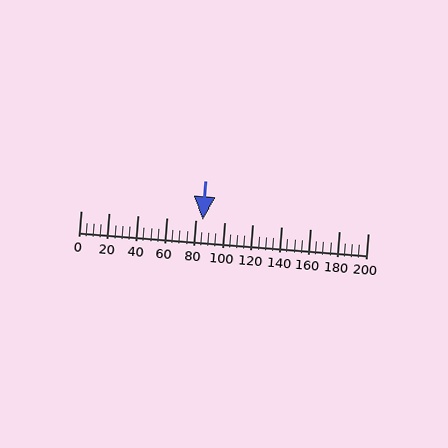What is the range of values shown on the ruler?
The ruler shows values from 0 to 200.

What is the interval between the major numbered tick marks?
The major tick marks are spaced 20 units apart.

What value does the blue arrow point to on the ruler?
The blue arrow points to approximately 85.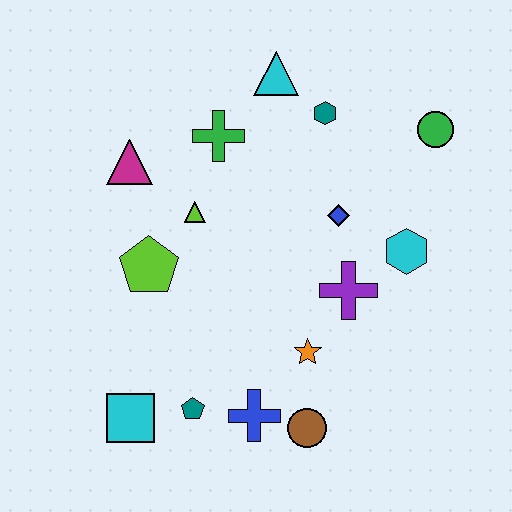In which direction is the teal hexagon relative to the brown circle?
The teal hexagon is above the brown circle.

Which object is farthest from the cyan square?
The green circle is farthest from the cyan square.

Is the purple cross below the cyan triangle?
Yes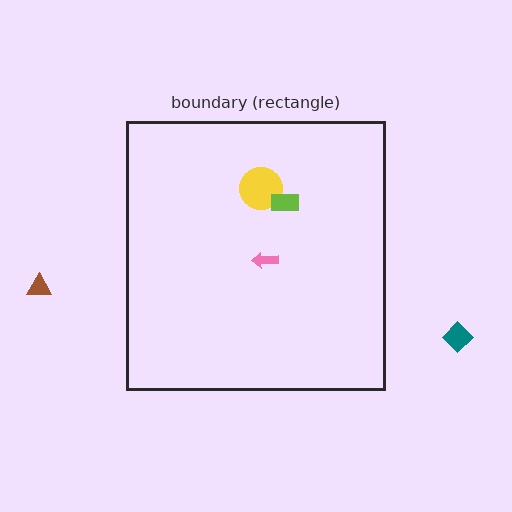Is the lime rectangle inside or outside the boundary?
Inside.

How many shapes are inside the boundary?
3 inside, 2 outside.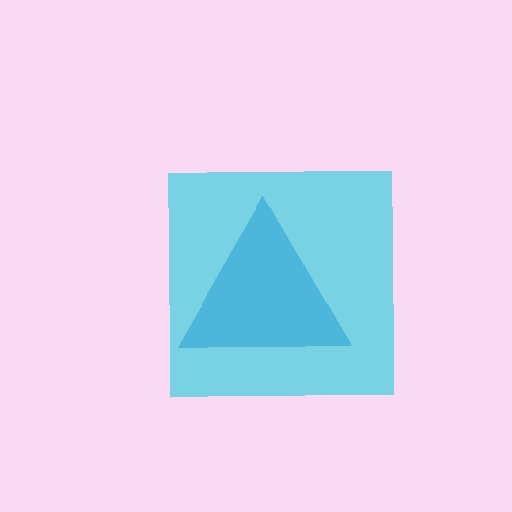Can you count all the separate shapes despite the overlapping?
Yes, there are 2 separate shapes.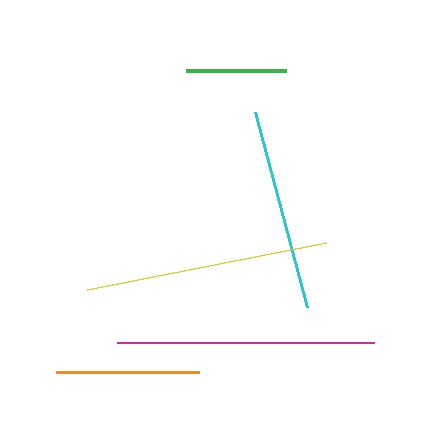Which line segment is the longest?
The magenta line is the longest at approximately 257 pixels.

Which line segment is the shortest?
The green line is the shortest at approximately 100 pixels.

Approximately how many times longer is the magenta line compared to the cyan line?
The magenta line is approximately 1.3 times the length of the cyan line.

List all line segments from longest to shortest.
From longest to shortest: magenta, yellow, cyan, orange, green.